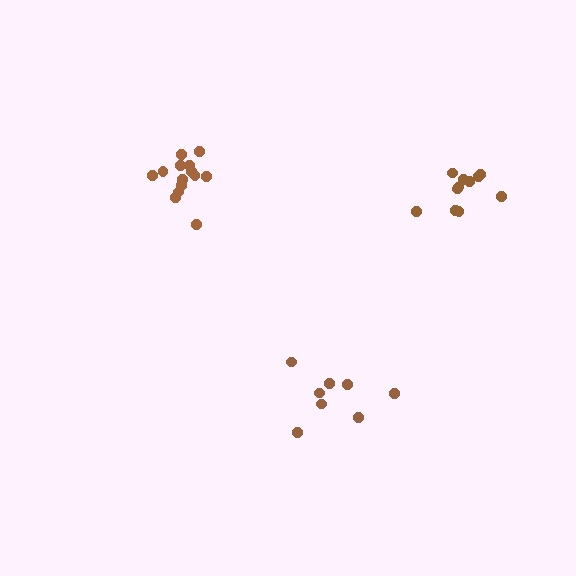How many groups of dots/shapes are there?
There are 3 groups.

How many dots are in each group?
Group 1: 14 dots, Group 2: 8 dots, Group 3: 11 dots (33 total).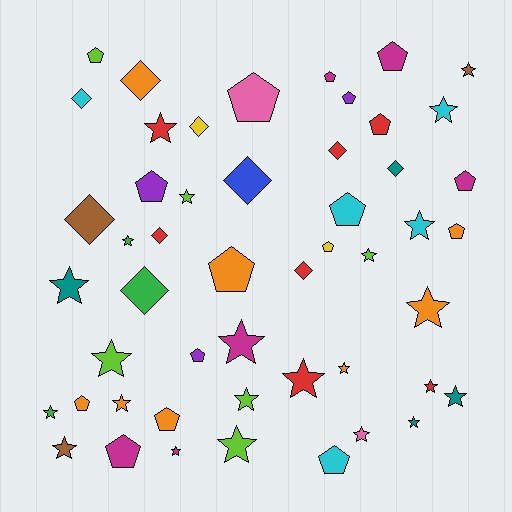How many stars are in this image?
There are 23 stars.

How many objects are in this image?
There are 50 objects.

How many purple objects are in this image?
There are 3 purple objects.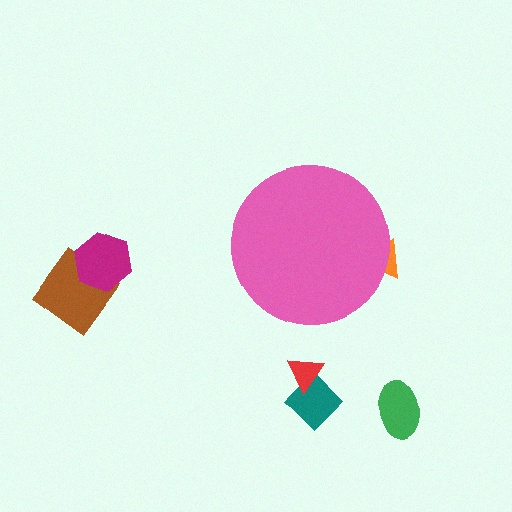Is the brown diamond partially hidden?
No, the brown diamond is fully visible.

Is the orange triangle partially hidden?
Yes, the orange triangle is partially hidden behind the pink circle.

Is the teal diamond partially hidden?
No, the teal diamond is fully visible.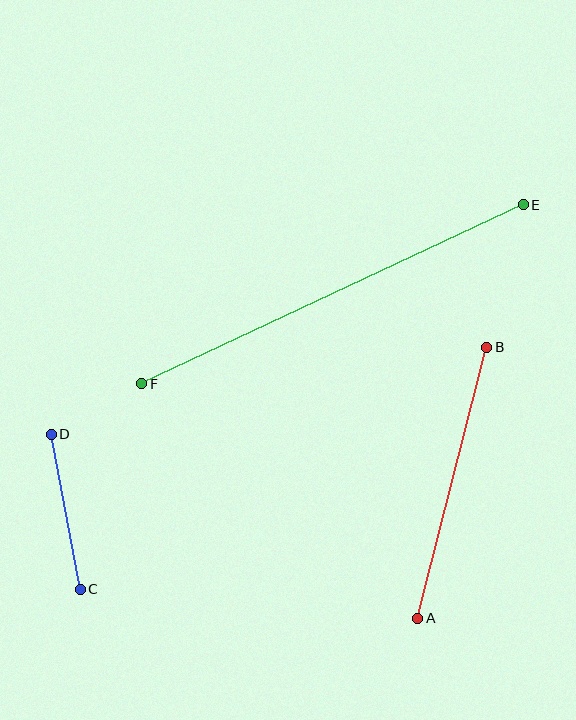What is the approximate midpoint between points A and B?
The midpoint is at approximately (452, 483) pixels.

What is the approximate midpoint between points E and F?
The midpoint is at approximately (333, 294) pixels.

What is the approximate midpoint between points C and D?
The midpoint is at approximately (66, 512) pixels.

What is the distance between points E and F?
The distance is approximately 421 pixels.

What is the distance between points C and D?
The distance is approximately 158 pixels.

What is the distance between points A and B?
The distance is approximately 279 pixels.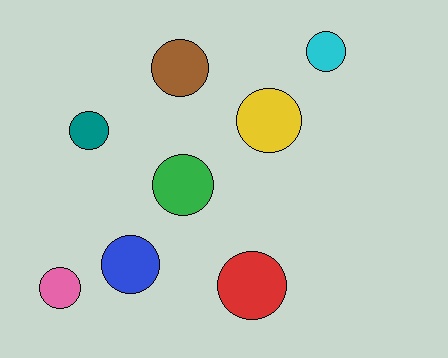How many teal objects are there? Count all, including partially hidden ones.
There is 1 teal object.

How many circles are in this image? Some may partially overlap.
There are 8 circles.